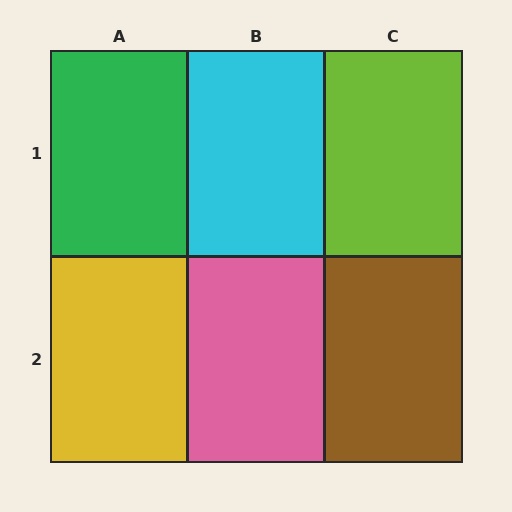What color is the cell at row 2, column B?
Pink.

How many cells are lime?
1 cell is lime.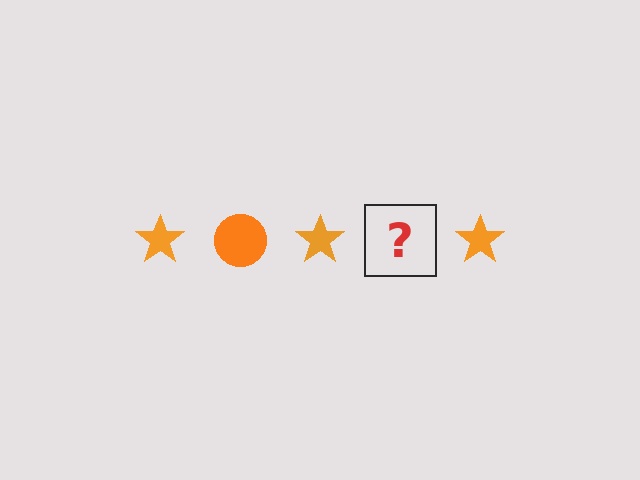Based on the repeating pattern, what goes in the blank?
The blank should be an orange circle.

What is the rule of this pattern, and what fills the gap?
The rule is that the pattern cycles through star, circle shapes in orange. The gap should be filled with an orange circle.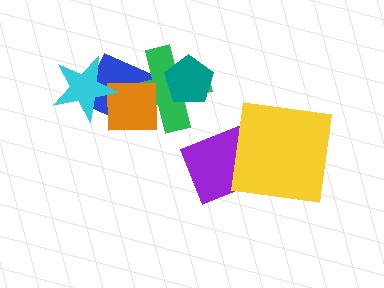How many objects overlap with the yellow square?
1 object overlaps with the yellow square.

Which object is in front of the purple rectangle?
The yellow square is in front of the purple rectangle.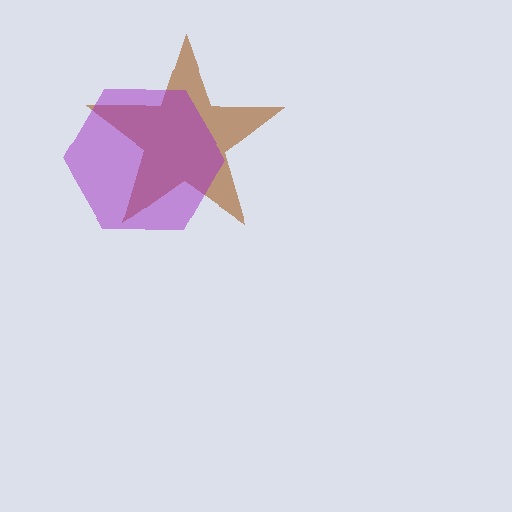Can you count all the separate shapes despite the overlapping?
Yes, there are 2 separate shapes.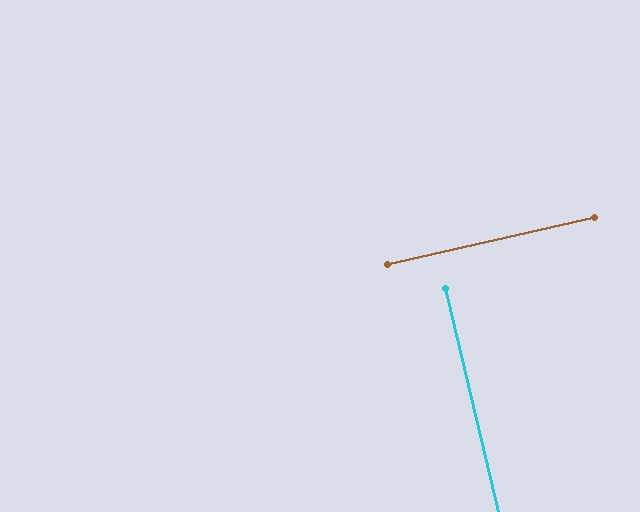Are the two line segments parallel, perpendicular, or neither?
Perpendicular — they meet at approximately 90°.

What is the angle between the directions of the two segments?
Approximately 90 degrees.